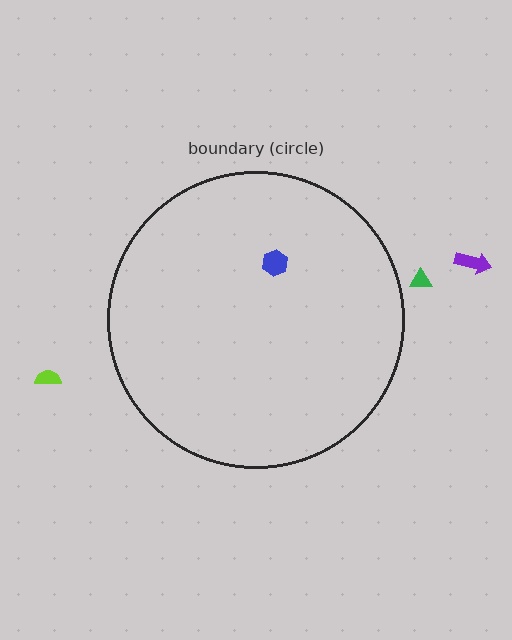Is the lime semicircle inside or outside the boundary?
Outside.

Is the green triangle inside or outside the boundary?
Outside.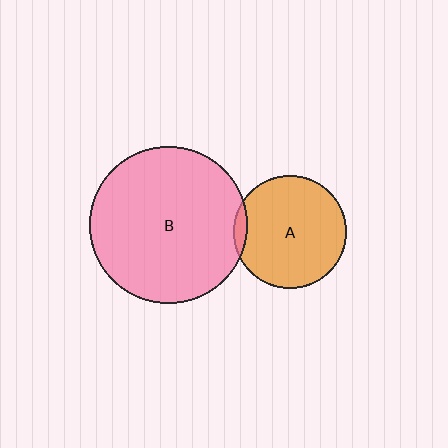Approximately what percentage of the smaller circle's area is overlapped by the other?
Approximately 5%.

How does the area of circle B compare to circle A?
Approximately 2.0 times.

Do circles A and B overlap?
Yes.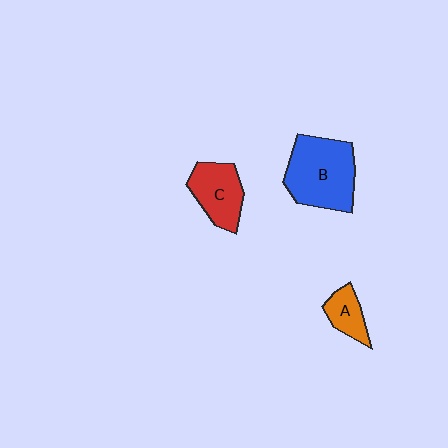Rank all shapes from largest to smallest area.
From largest to smallest: B (blue), C (red), A (orange).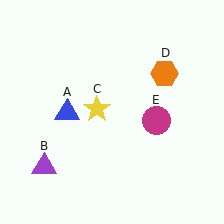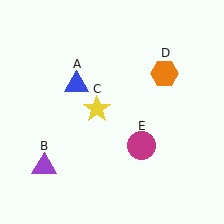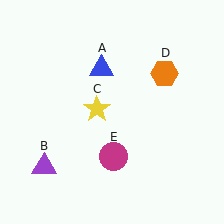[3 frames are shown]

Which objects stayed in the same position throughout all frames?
Purple triangle (object B) and yellow star (object C) and orange hexagon (object D) remained stationary.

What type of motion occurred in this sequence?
The blue triangle (object A), magenta circle (object E) rotated clockwise around the center of the scene.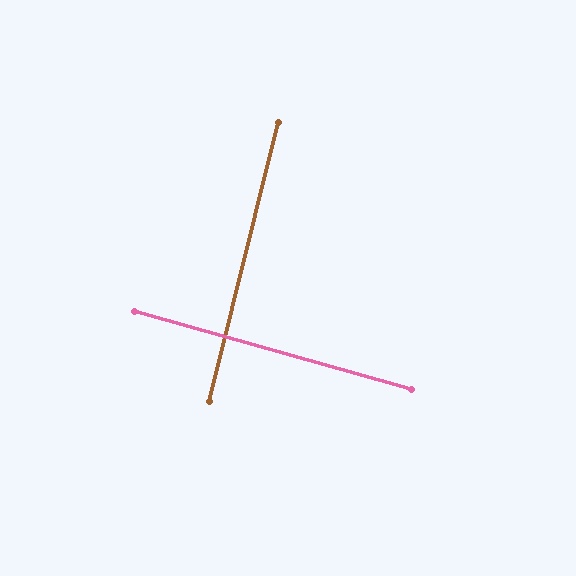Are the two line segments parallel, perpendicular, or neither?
Perpendicular — they meet at approximately 88°.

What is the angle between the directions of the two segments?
Approximately 88 degrees.